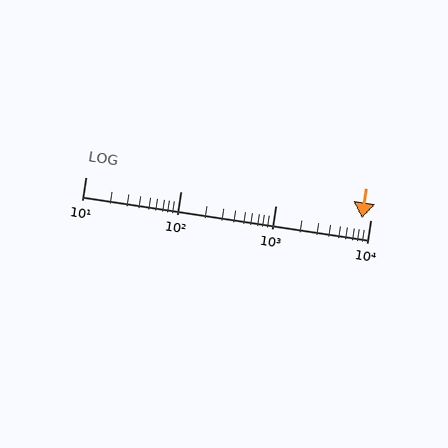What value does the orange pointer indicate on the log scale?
The pointer indicates approximately 8100.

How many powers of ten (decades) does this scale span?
The scale spans 3 decades, from 10 to 10000.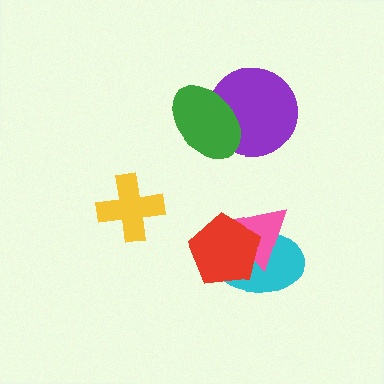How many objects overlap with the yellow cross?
0 objects overlap with the yellow cross.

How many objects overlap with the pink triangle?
2 objects overlap with the pink triangle.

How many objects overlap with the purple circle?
1 object overlaps with the purple circle.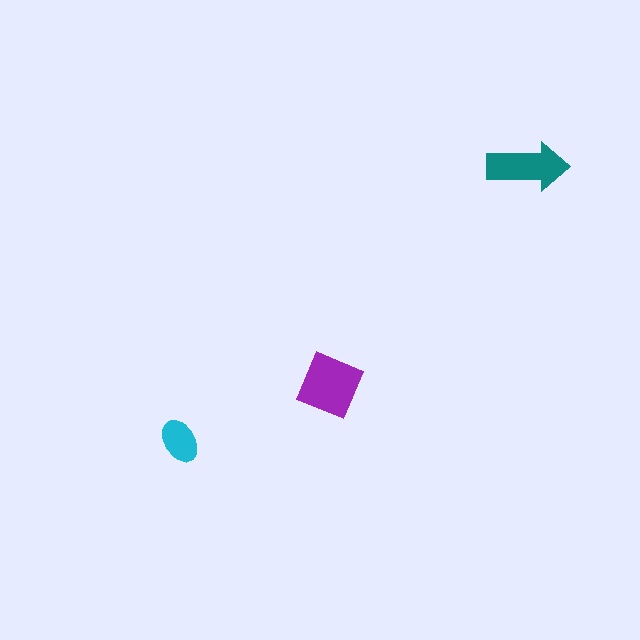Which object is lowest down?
The cyan ellipse is bottommost.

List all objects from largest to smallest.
The purple diamond, the teal arrow, the cyan ellipse.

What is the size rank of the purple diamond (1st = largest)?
1st.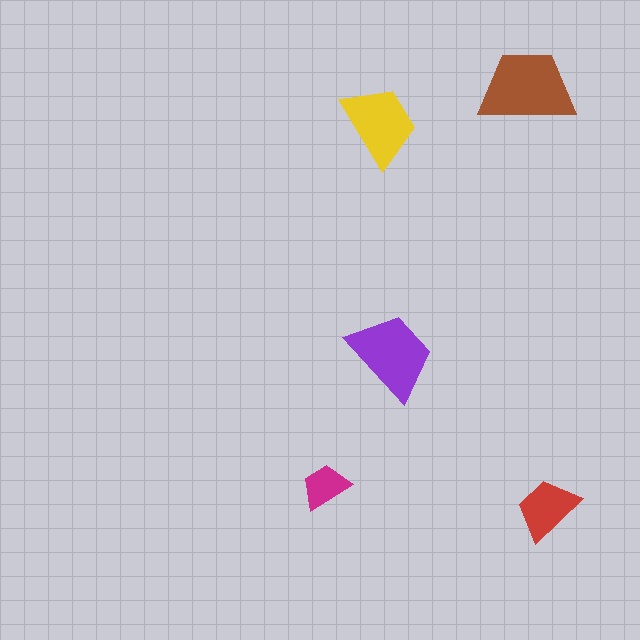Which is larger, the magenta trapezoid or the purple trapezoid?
The purple one.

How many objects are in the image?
There are 5 objects in the image.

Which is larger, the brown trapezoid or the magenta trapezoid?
The brown one.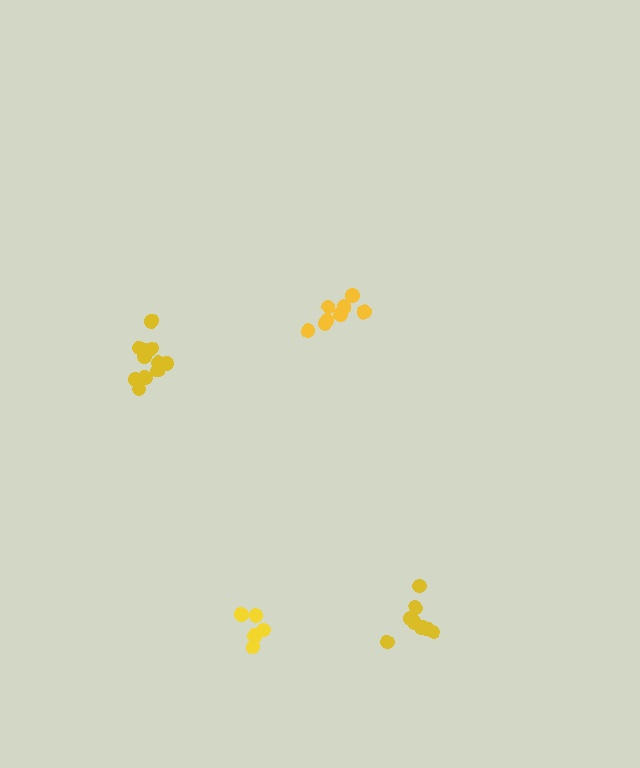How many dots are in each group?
Group 1: 5 dots, Group 2: 10 dots, Group 3: 11 dots, Group 4: 8 dots (34 total).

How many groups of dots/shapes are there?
There are 4 groups.